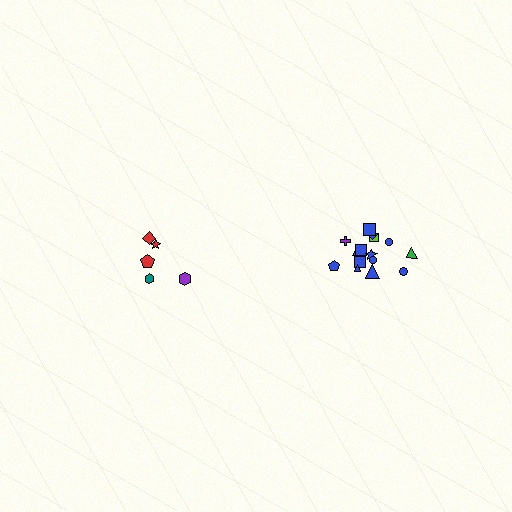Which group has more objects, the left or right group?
The right group.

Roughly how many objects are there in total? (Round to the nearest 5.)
Roughly 20 objects in total.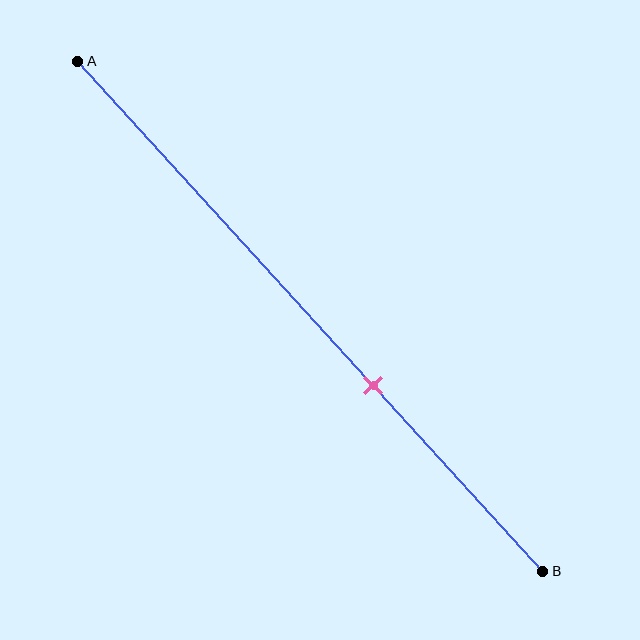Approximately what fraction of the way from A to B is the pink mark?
The pink mark is approximately 65% of the way from A to B.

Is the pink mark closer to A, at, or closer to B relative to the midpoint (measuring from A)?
The pink mark is closer to point B than the midpoint of segment AB.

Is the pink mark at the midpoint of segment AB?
No, the mark is at about 65% from A, not at the 50% midpoint.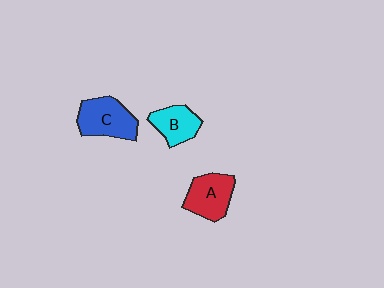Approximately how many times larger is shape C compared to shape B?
Approximately 1.4 times.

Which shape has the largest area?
Shape C (blue).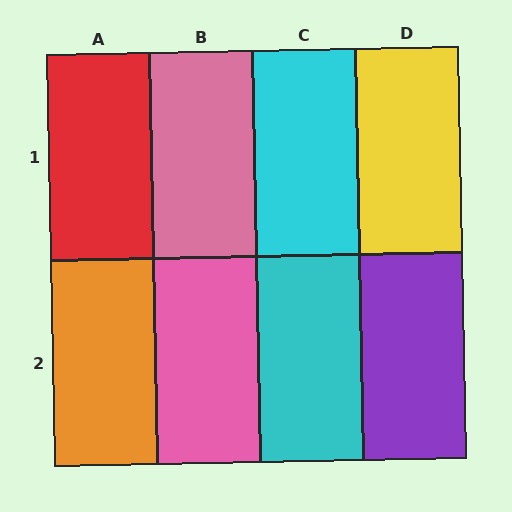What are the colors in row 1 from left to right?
Red, pink, cyan, yellow.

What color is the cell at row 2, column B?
Pink.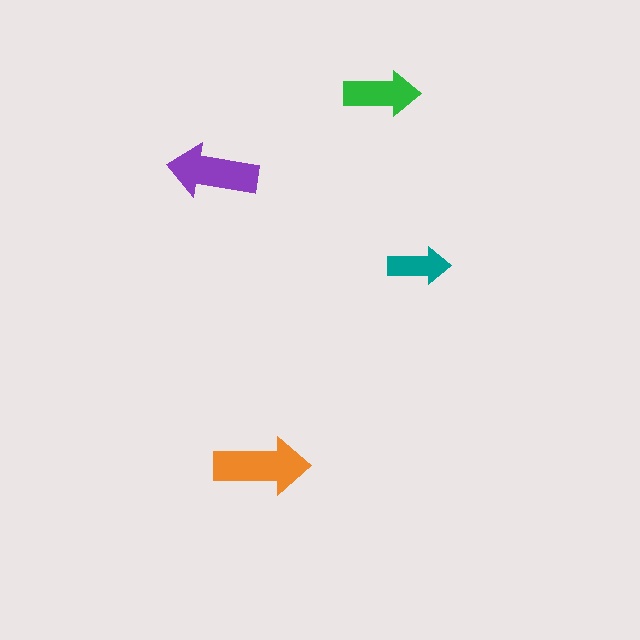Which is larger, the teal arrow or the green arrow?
The green one.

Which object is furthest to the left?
The purple arrow is leftmost.